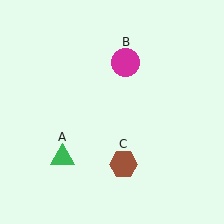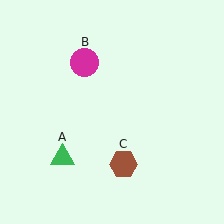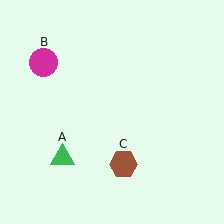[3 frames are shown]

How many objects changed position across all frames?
1 object changed position: magenta circle (object B).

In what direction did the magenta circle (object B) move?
The magenta circle (object B) moved left.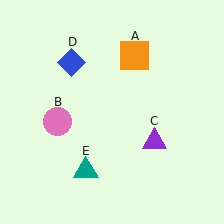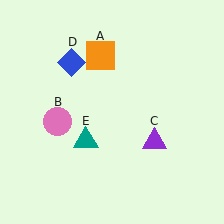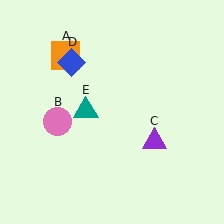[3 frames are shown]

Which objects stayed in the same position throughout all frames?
Pink circle (object B) and purple triangle (object C) and blue diamond (object D) remained stationary.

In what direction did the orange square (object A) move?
The orange square (object A) moved left.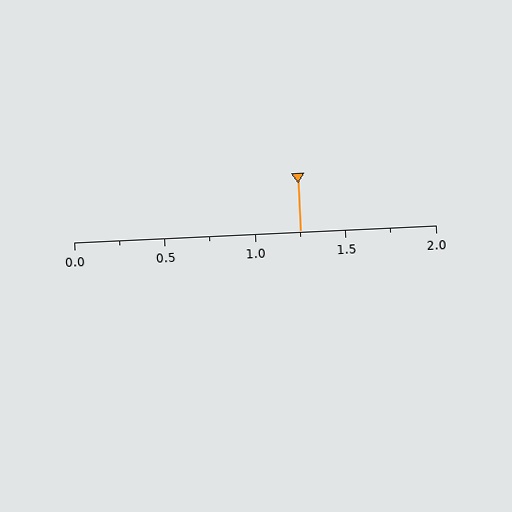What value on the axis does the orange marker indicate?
The marker indicates approximately 1.25.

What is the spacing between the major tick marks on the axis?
The major ticks are spaced 0.5 apart.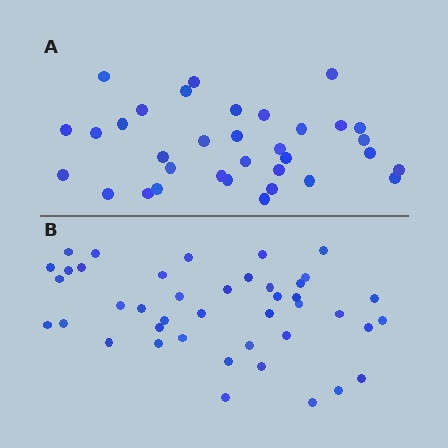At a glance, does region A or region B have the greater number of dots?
Region B (the bottom region) has more dots.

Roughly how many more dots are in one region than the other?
Region B has roughly 8 or so more dots than region A.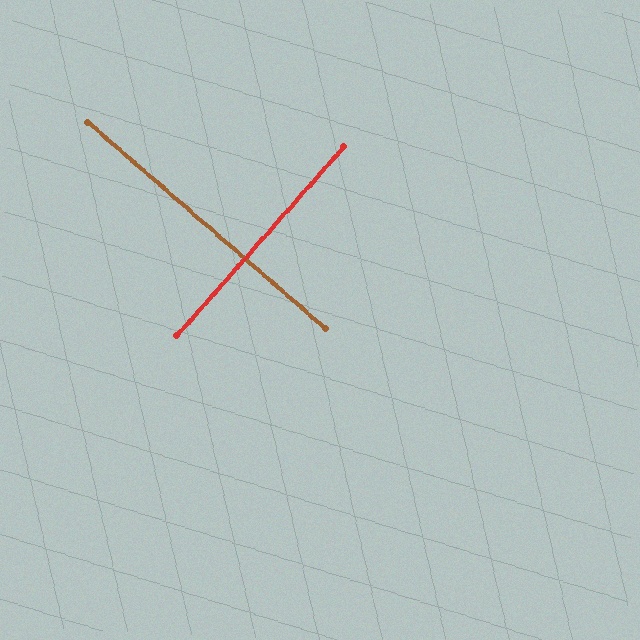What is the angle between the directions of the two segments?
Approximately 89 degrees.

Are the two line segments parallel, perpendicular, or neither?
Perpendicular — they meet at approximately 89°.